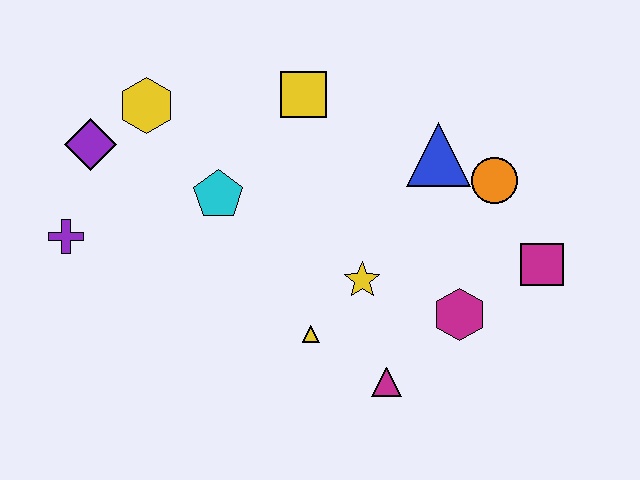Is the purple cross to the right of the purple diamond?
No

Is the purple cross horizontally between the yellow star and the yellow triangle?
No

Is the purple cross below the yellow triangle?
No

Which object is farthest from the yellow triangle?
The purple diamond is farthest from the yellow triangle.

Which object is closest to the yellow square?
The cyan pentagon is closest to the yellow square.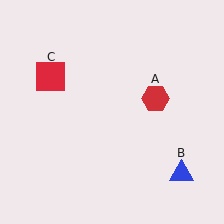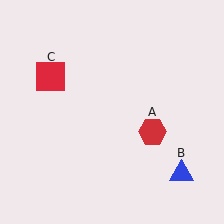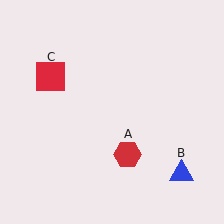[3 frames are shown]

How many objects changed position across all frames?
1 object changed position: red hexagon (object A).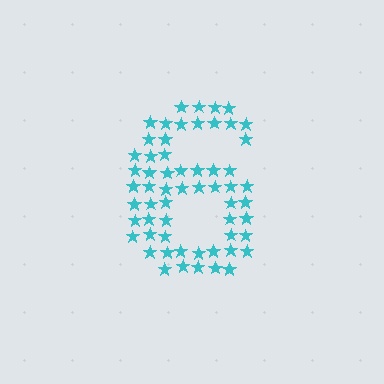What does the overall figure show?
The overall figure shows the digit 6.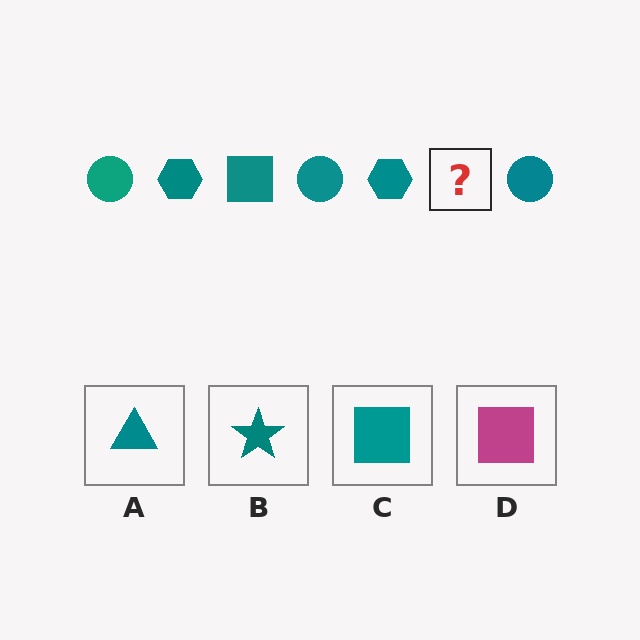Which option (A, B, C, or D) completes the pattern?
C.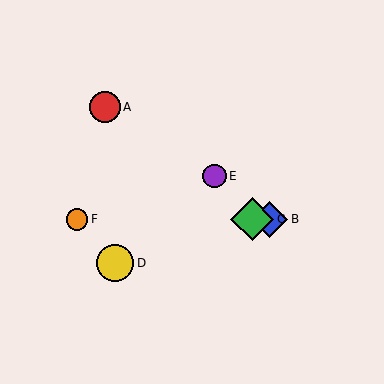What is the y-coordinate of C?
Object C is at y≈219.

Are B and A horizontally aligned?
No, B is at y≈219 and A is at y≈107.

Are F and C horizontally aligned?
Yes, both are at y≈219.